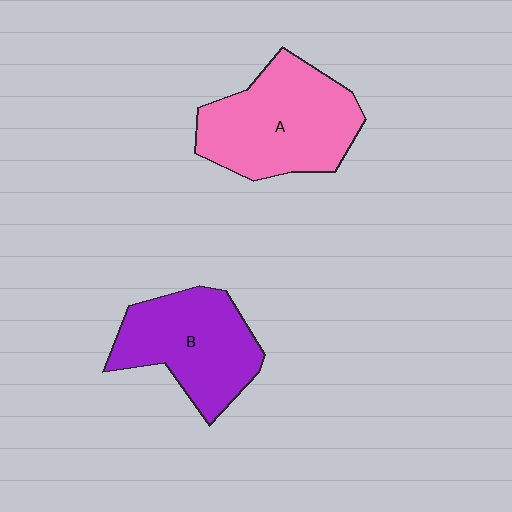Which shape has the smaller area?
Shape B (purple).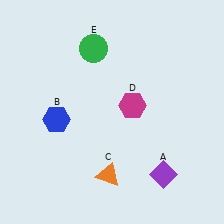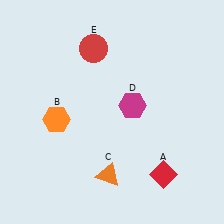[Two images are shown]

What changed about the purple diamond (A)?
In Image 1, A is purple. In Image 2, it changed to red.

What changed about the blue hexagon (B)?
In Image 1, B is blue. In Image 2, it changed to orange.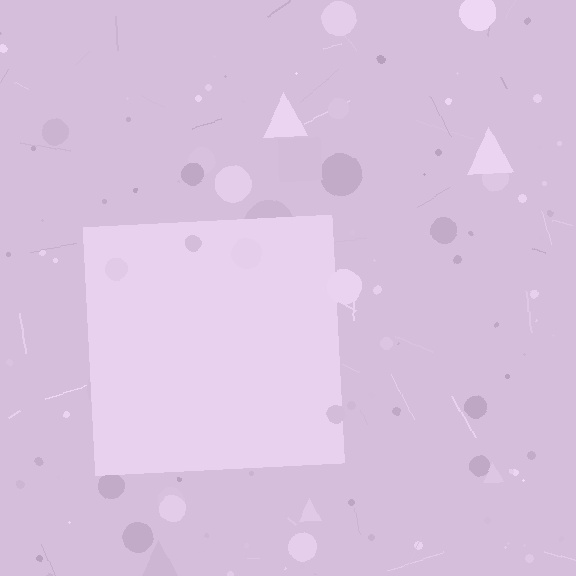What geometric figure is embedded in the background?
A square is embedded in the background.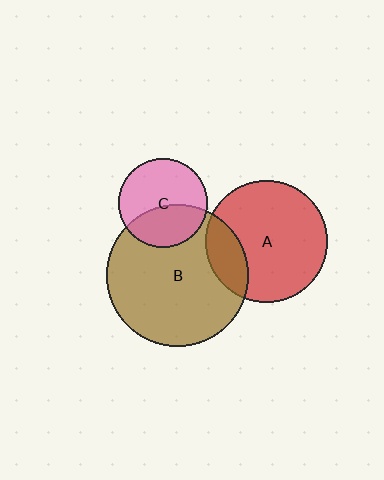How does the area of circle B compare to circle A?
Approximately 1.4 times.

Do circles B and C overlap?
Yes.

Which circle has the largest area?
Circle B (brown).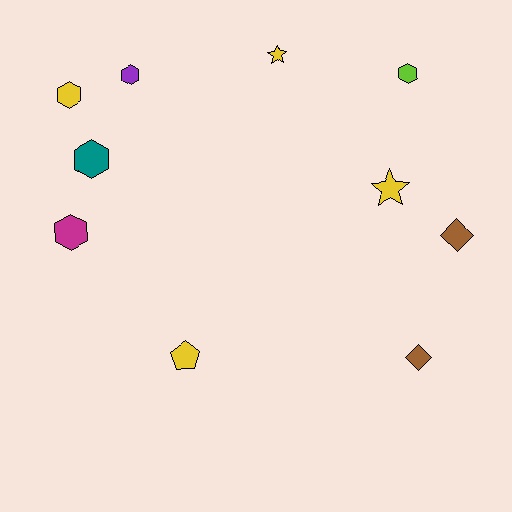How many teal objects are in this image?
There is 1 teal object.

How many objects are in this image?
There are 10 objects.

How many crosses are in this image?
There are no crosses.